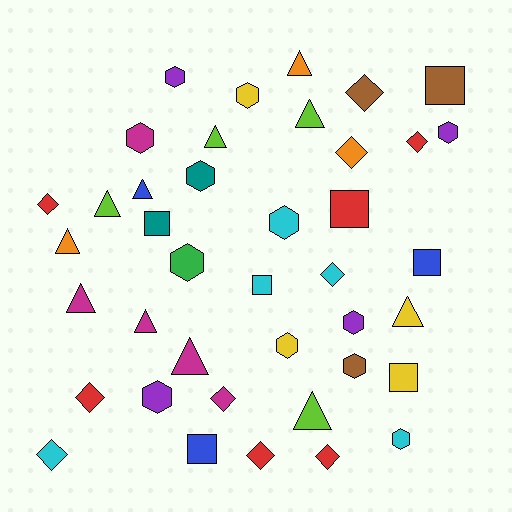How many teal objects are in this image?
There are 2 teal objects.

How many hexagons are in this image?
There are 12 hexagons.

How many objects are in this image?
There are 40 objects.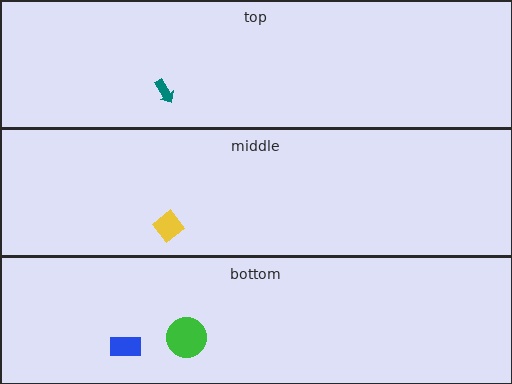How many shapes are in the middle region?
1.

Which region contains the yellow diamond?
The middle region.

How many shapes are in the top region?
1.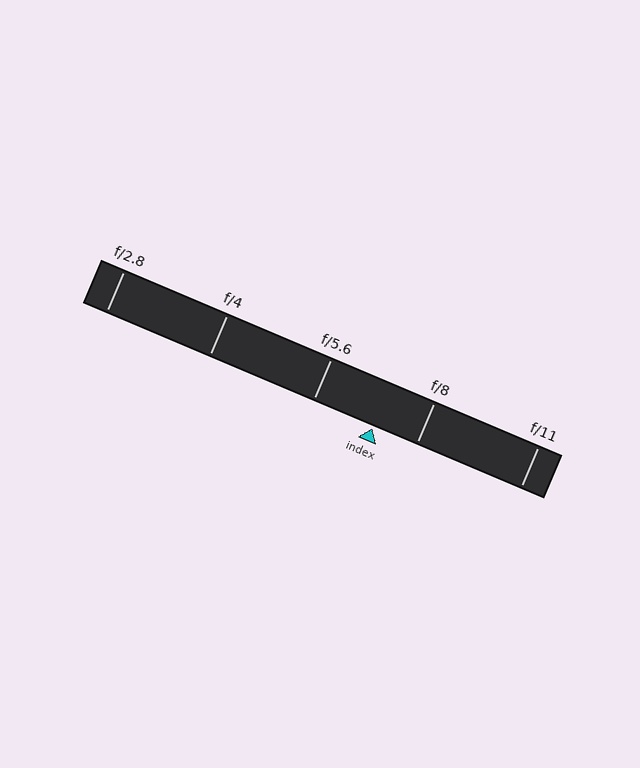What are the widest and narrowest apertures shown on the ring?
The widest aperture shown is f/2.8 and the narrowest is f/11.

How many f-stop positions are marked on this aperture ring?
There are 5 f-stop positions marked.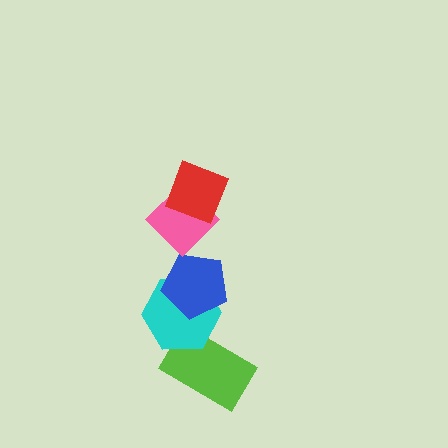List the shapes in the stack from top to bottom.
From top to bottom: the red diamond, the pink diamond, the blue pentagon, the cyan hexagon, the lime rectangle.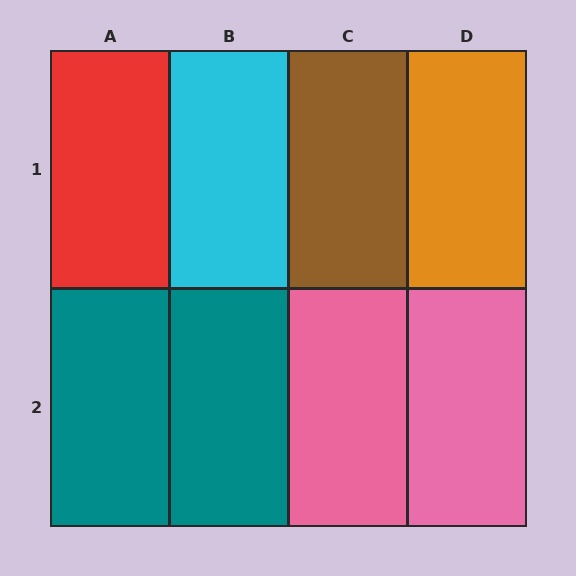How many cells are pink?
2 cells are pink.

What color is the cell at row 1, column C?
Brown.